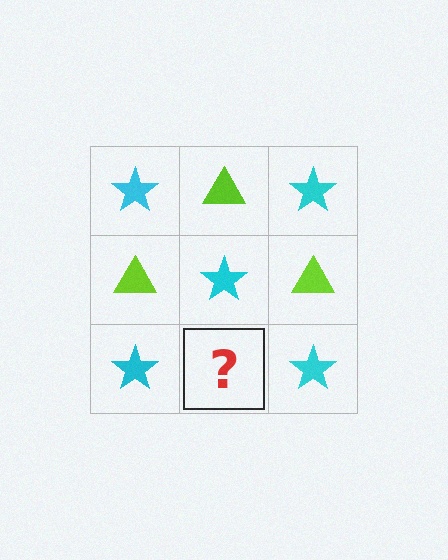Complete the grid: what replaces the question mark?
The question mark should be replaced with a lime triangle.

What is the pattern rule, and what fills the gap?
The rule is that it alternates cyan star and lime triangle in a checkerboard pattern. The gap should be filled with a lime triangle.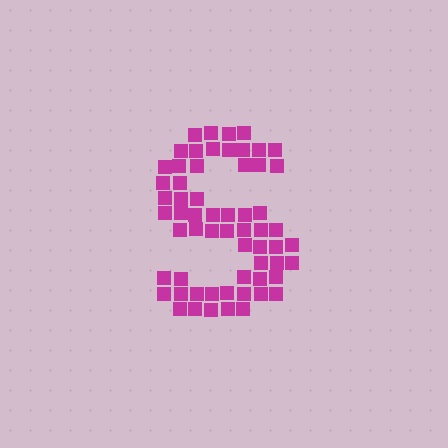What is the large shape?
The large shape is the letter S.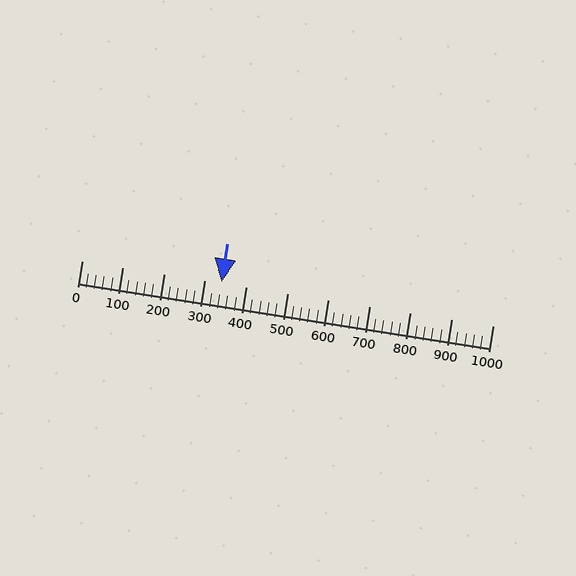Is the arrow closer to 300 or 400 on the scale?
The arrow is closer to 300.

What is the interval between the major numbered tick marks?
The major tick marks are spaced 100 units apart.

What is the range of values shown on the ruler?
The ruler shows values from 0 to 1000.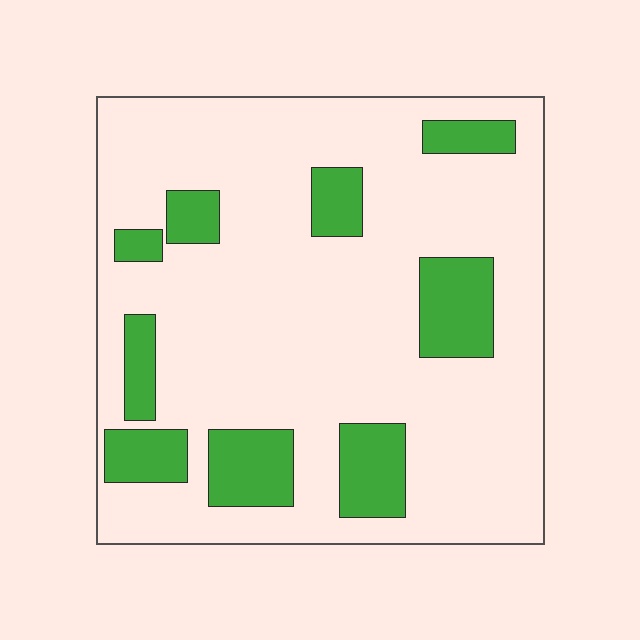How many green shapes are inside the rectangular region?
9.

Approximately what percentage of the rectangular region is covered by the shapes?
Approximately 20%.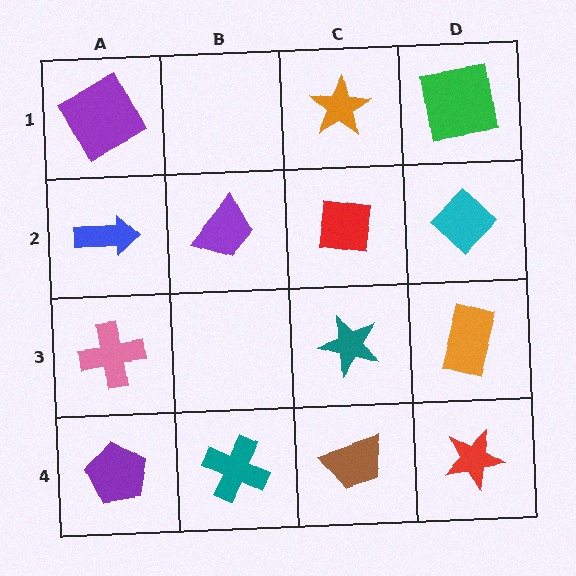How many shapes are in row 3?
3 shapes.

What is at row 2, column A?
A blue arrow.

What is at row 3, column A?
A pink cross.